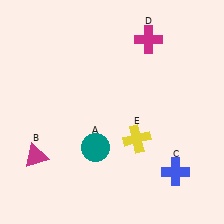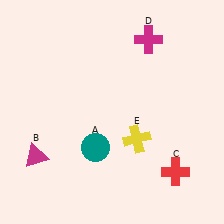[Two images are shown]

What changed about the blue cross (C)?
In Image 1, C is blue. In Image 2, it changed to red.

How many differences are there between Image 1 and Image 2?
There is 1 difference between the two images.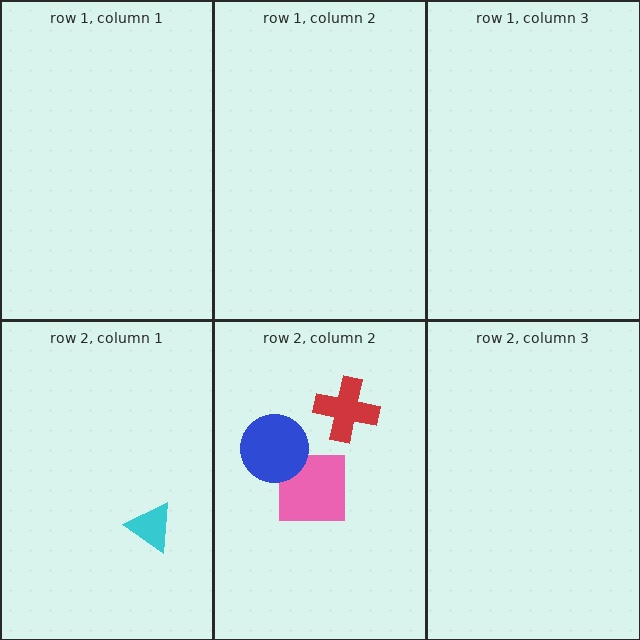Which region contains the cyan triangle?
The row 2, column 1 region.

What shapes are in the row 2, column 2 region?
The red cross, the pink square, the blue circle.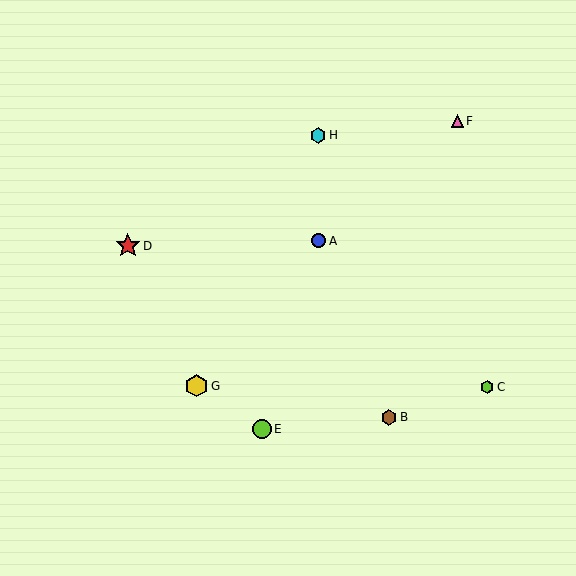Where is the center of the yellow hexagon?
The center of the yellow hexagon is at (197, 386).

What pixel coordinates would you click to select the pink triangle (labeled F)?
Click at (457, 121) to select the pink triangle F.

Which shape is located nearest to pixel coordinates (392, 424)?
The brown hexagon (labeled B) at (389, 417) is nearest to that location.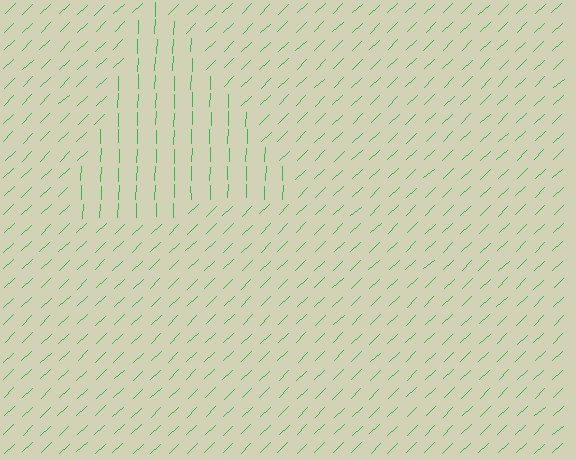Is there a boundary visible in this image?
Yes, there is a texture boundary formed by a change in line orientation.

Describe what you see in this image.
The image is filled with small green line segments. A triangle region in the image has lines oriented differently from the surrounding lines, creating a visible texture boundary.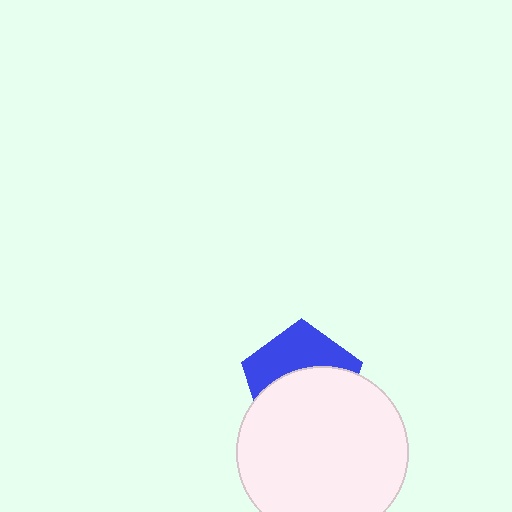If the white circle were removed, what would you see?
You would see the complete blue pentagon.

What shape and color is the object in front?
The object in front is a white circle.